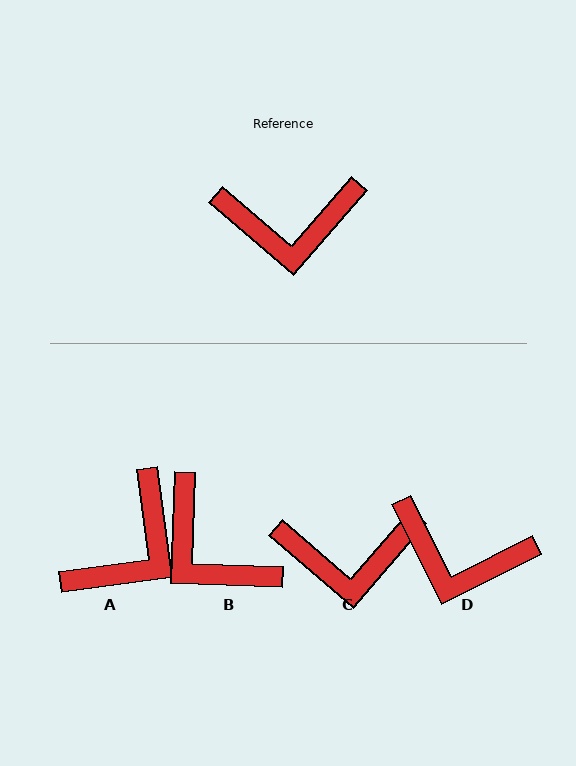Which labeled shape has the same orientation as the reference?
C.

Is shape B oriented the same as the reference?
No, it is off by about 51 degrees.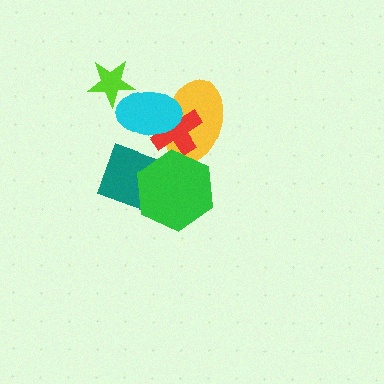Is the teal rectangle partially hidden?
Yes, it is partially covered by another shape.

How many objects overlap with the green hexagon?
2 objects overlap with the green hexagon.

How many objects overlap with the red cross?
3 objects overlap with the red cross.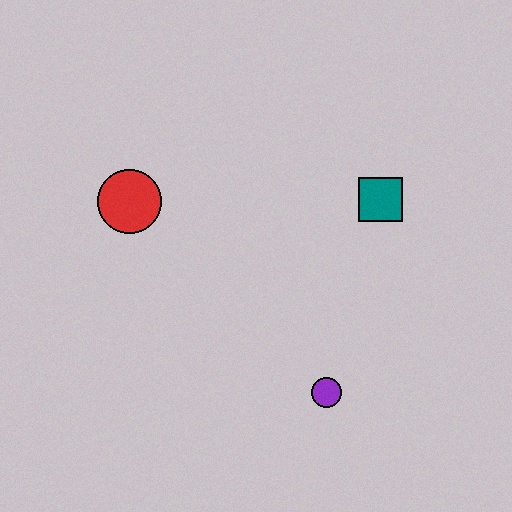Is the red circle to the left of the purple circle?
Yes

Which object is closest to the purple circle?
The teal square is closest to the purple circle.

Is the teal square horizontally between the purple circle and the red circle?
No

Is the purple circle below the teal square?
Yes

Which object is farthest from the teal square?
The red circle is farthest from the teal square.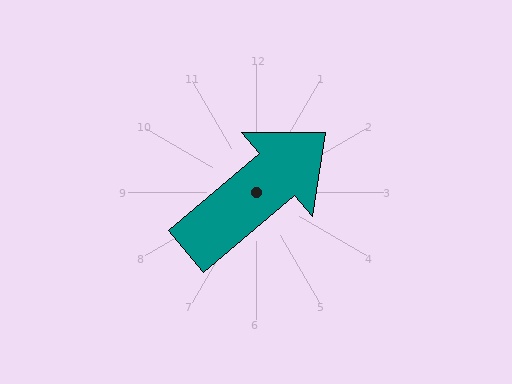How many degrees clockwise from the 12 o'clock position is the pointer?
Approximately 50 degrees.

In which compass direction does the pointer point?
Northeast.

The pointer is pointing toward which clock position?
Roughly 2 o'clock.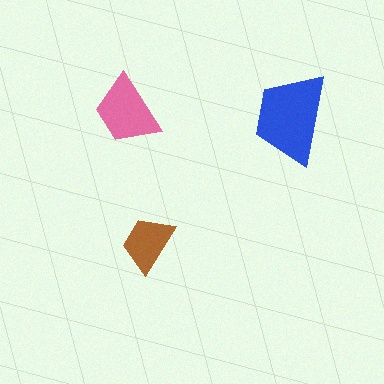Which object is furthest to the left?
The pink trapezoid is leftmost.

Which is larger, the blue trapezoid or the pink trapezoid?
The blue one.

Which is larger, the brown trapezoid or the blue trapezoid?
The blue one.